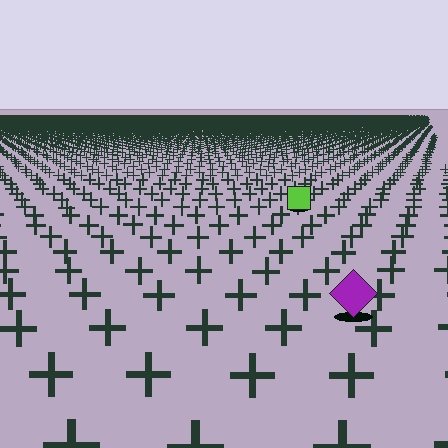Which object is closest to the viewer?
The purple diamond is closest. The texture marks near it are larger and more spread out.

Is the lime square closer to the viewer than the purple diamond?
No. The purple diamond is closer — you can tell from the texture gradient: the ground texture is coarser near it.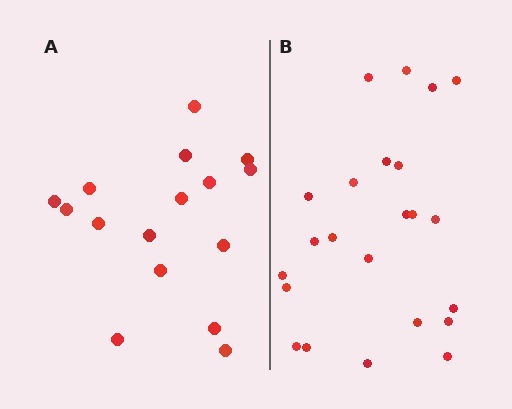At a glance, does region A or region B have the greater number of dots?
Region B (the right region) has more dots.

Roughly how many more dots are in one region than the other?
Region B has roughly 8 or so more dots than region A.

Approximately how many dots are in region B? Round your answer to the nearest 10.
About 20 dots. (The exact count is 23, which rounds to 20.)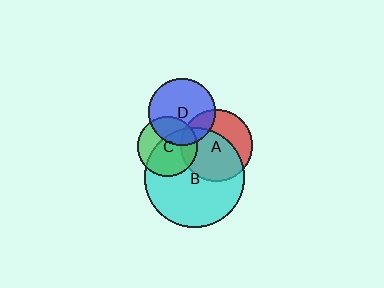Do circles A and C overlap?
Yes.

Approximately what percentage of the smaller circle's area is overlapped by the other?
Approximately 20%.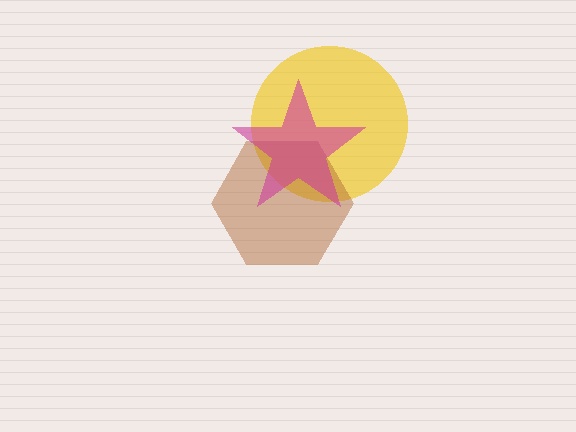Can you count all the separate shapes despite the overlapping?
Yes, there are 3 separate shapes.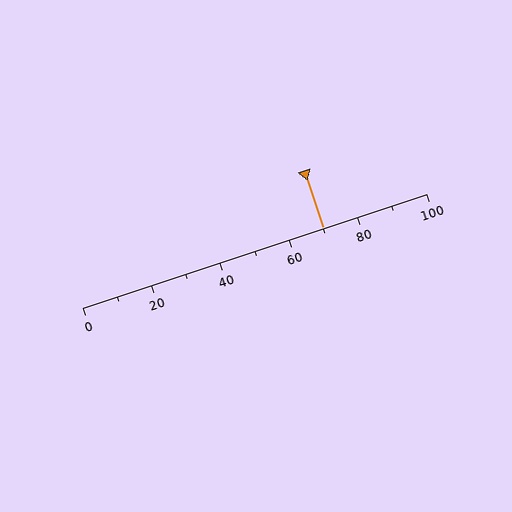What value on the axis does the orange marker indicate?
The marker indicates approximately 70.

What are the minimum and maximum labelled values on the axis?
The axis runs from 0 to 100.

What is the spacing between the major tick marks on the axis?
The major ticks are spaced 20 apart.